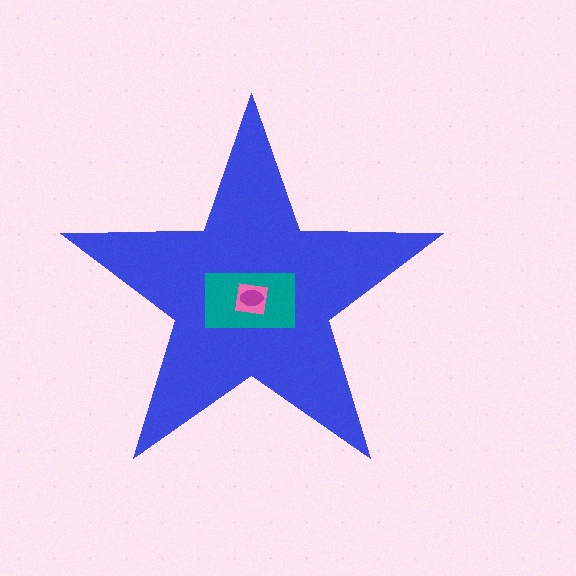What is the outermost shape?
The blue star.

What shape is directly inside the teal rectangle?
The pink square.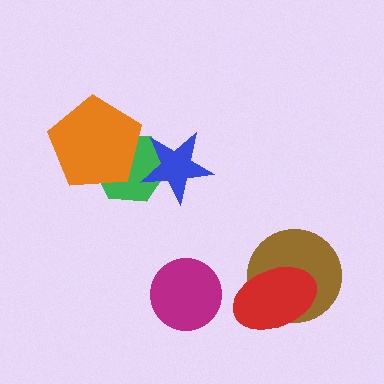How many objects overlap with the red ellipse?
1 object overlaps with the red ellipse.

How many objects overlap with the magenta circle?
0 objects overlap with the magenta circle.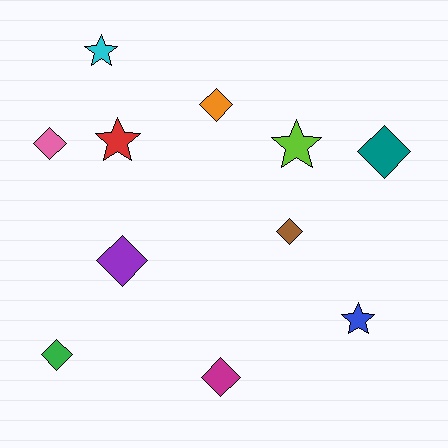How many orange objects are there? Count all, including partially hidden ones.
There is 1 orange object.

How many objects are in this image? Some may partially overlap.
There are 11 objects.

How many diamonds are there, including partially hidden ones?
There are 7 diamonds.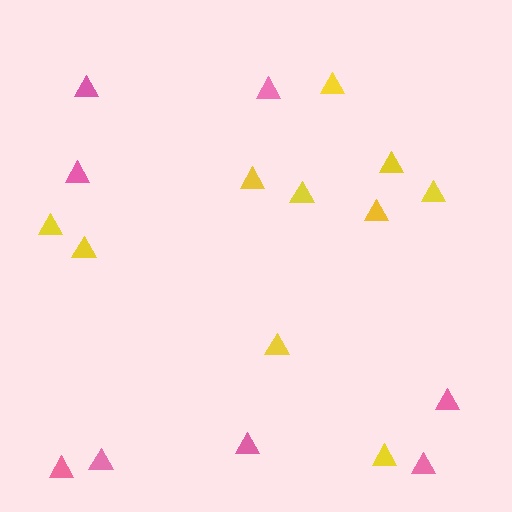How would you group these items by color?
There are 2 groups: one group of pink triangles (8) and one group of yellow triangles (10).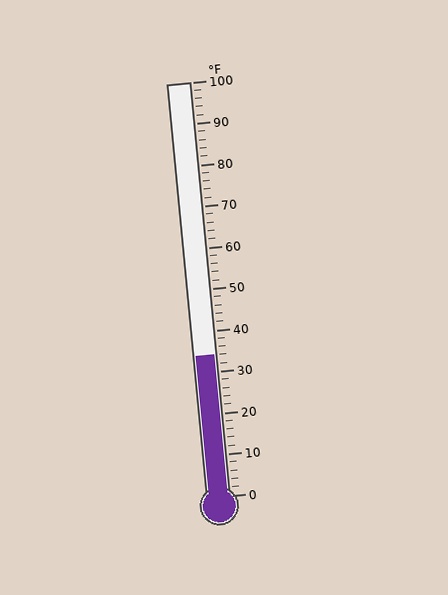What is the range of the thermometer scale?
The thermometer scale ranges from 0°F to 100°F.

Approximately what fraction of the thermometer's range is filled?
The thermometer is filled to approximately 35% of its range.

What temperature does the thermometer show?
The thermometer shows approximately 34°F.